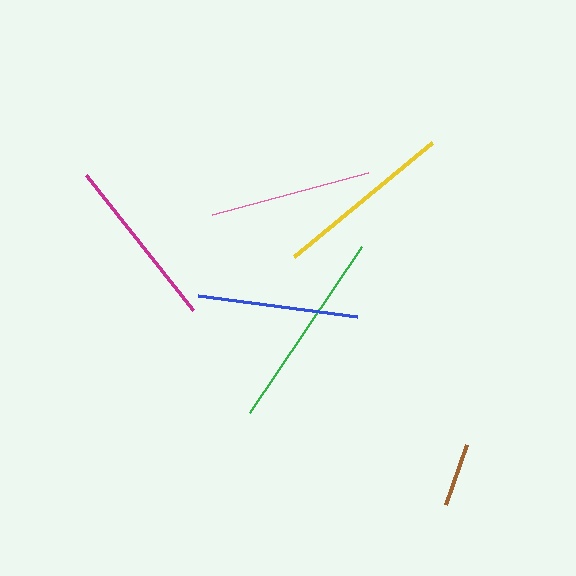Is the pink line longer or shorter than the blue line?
The pink line is longer than the blue line.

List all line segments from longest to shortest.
From longest to shortest: green, yellow, magenta, pink, blue, brown.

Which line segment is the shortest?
The brown line is the shortest at approximately 63 pixels.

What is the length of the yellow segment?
The yellow segment is approximately 178 pixels long.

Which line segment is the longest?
The green line is the longest at approximately 200 pixels.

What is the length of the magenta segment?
The magenta segment is approximately 173 pixels long.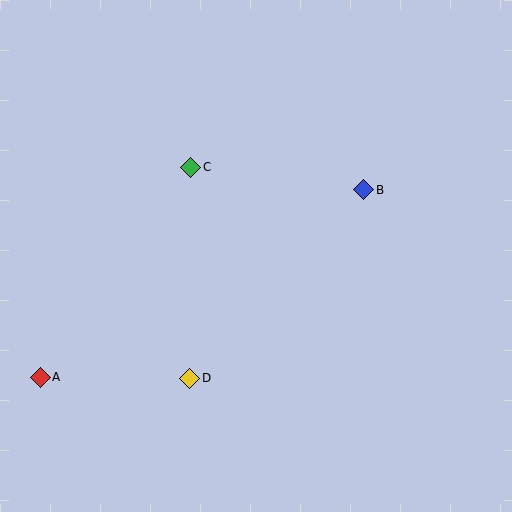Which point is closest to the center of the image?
Point C at (191, 167) is closest to the center.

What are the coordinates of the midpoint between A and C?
The midpoint between A and C is at (116, 272).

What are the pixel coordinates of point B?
Point B is at (364, 190).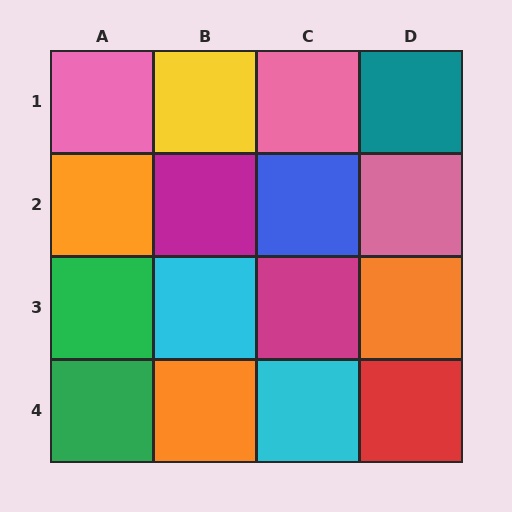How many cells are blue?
1 cell is blue.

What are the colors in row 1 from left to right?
Pink, yellow, pink, teal.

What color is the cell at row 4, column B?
Orange.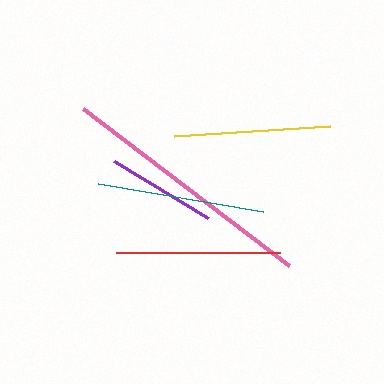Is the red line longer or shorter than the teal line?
The teal line is longer than the red line.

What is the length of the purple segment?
The purple segment is approximately 110 pixels long.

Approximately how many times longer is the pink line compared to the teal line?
The pink line is approximately 1.6 times the length of the teal line.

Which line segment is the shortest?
The purple line is the shortest at approximately 110 pixels.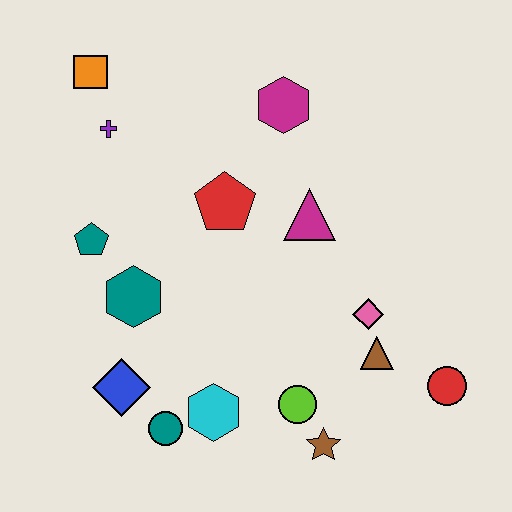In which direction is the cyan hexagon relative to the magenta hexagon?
The cyan hexagon is below the magenta hexagon.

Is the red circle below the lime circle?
No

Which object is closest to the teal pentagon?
The teal hexagon is closest to the teal pentagon.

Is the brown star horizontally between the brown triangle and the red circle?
No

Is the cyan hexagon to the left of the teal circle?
No